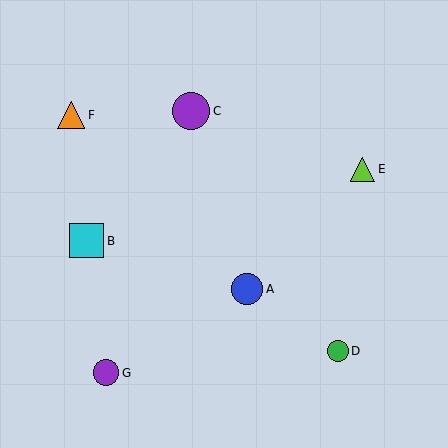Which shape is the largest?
The purple circle (labeled C) is the largest.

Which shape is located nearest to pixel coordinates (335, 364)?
The green circle (labeled D) at (338, 351) is nearest to that location.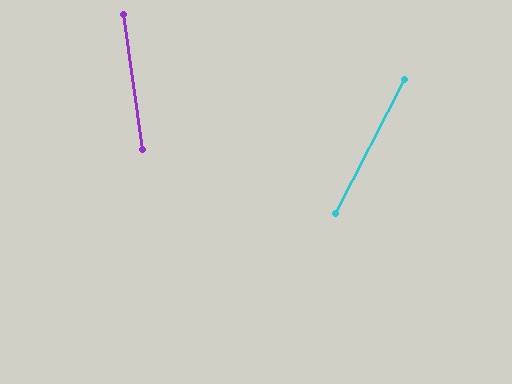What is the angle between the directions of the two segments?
Approximately 35 degrees.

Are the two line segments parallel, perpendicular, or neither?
Neither parallel nor perpendicular — they differ by about 35°.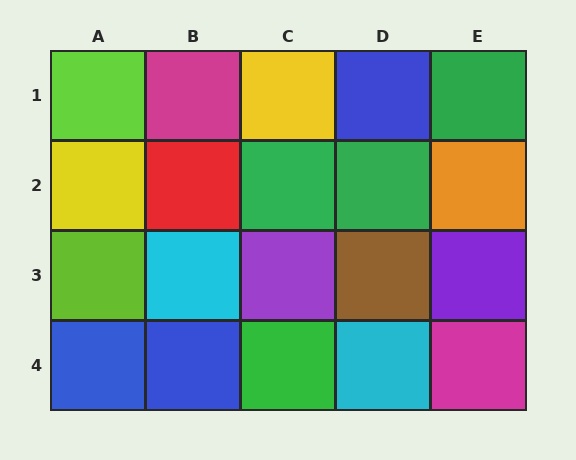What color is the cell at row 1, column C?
Yellow.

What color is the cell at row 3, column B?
Cyan.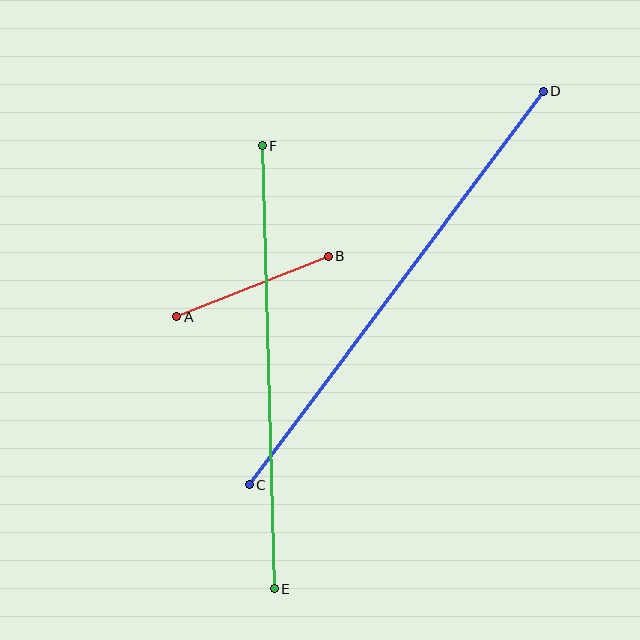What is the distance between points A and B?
The distance is approximately 164 pixels.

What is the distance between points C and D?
The distance is approximately 491 pixels.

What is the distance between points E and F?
The distance is approximately 443 pixels.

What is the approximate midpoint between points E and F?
The midpoint is at approximately (268, 367) pixels.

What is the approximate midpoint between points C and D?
The midpoint is at approximately (396, 288) pixels.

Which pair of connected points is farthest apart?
Points C and D are farthest apart.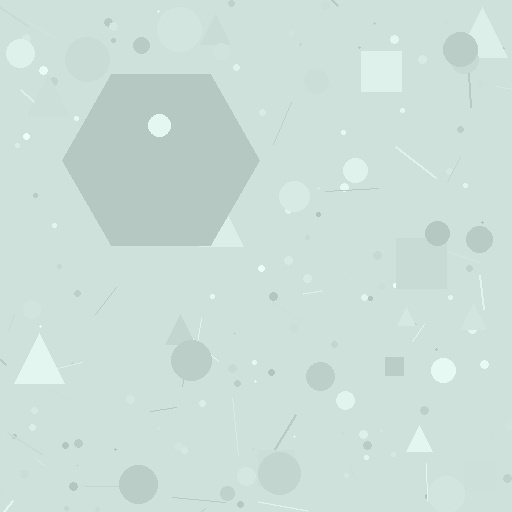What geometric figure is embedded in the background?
A hexagon is embedded in the background.